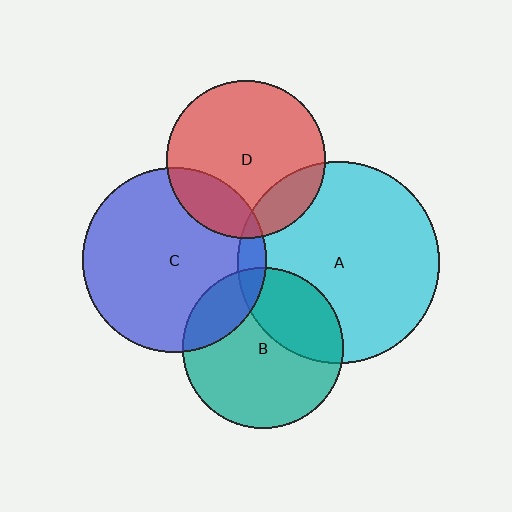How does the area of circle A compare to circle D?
Approximately 1.6 times.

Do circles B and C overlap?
Yes.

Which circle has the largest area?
Circle A (cyan).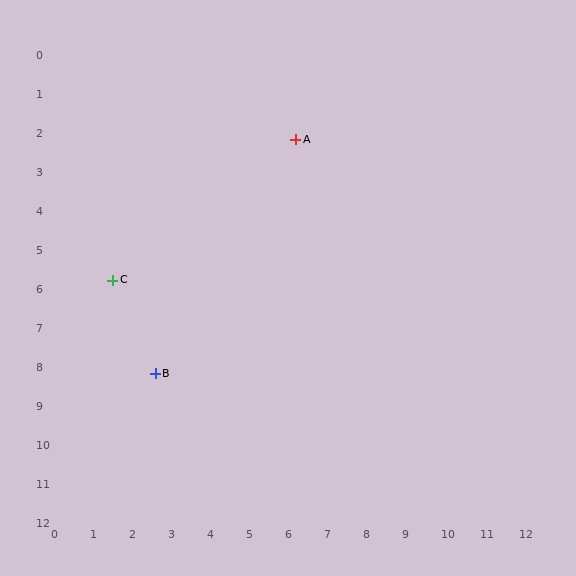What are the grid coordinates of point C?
Point C is at approximately (1.5, 5.8).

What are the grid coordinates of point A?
Point A is at approximately (6.2, 2.2).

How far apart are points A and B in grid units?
Points A and B are about 7.0 grid units apart.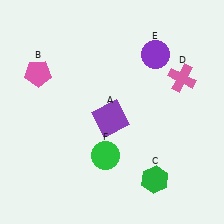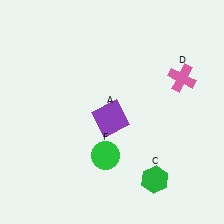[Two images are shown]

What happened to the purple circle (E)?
The purple circle (E) was removed in Image 2. It was in the top-right area of Image 1.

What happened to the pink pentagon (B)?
The pink pentagon (B) was removed in Image 2. It was in the top-left area of Image 1.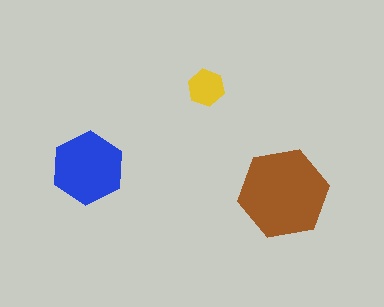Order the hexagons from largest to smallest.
the brown one, the blue one, the yellow one.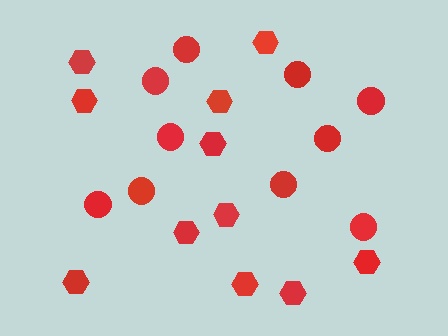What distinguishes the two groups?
There are 2 groups: one group of hexagons (11) and one group of circles (10).